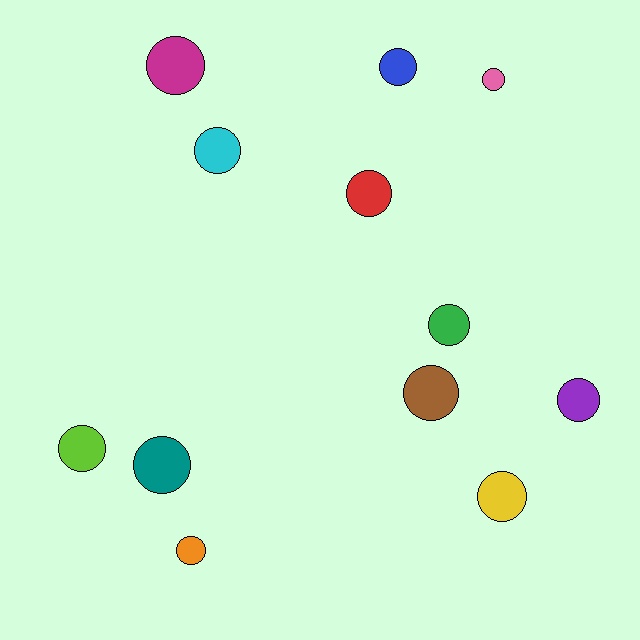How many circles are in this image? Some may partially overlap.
There are 12 circles.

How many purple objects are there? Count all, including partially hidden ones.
There is 1 purple object.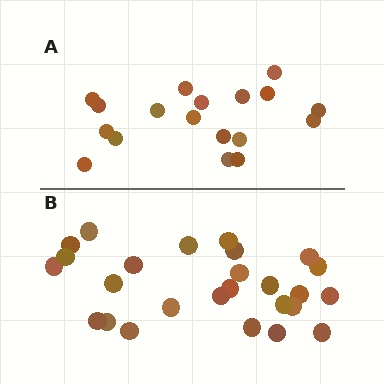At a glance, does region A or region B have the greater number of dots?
Region B (the bottom region) has more dots.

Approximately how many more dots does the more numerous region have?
Region B has roughly 8 or so more dots than region A.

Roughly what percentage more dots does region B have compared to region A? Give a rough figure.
About 45% more.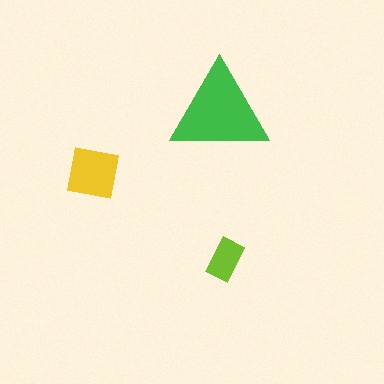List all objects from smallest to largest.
The lime rectangle, the yellow square, the green triangle.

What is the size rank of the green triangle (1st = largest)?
1st.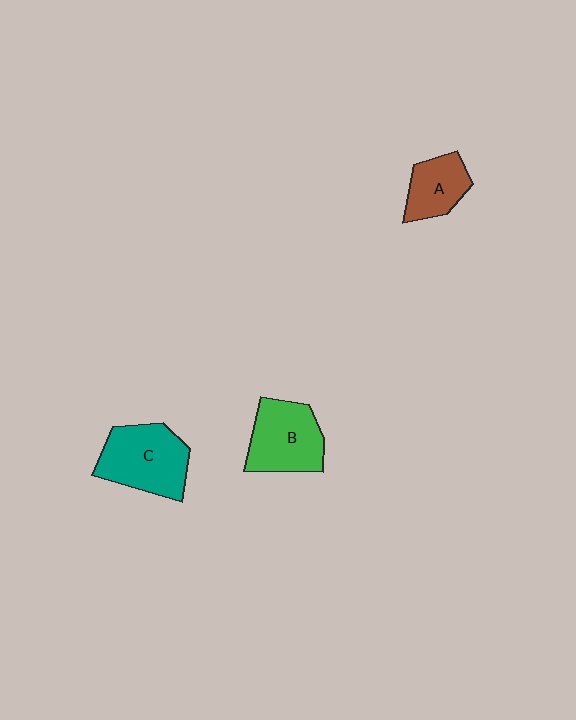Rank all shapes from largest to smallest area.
From largest to smallest: C (teal), B (green), A (brown).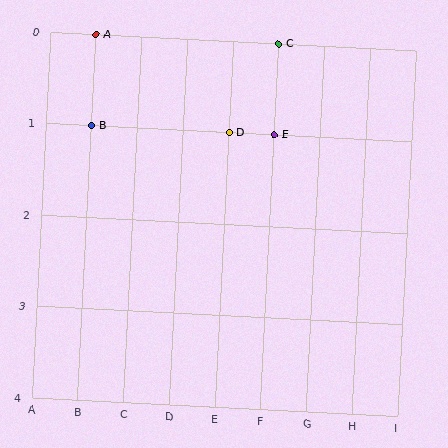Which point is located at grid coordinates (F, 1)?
Point E is at (F, 1).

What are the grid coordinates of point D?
Point D is at grid coordinates (E, 1).